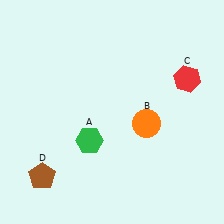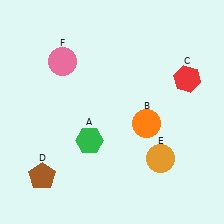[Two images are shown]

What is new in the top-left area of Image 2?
A pink circle (F) was added in the top-left area of Image 2.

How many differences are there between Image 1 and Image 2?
There are 2 differences between the two images.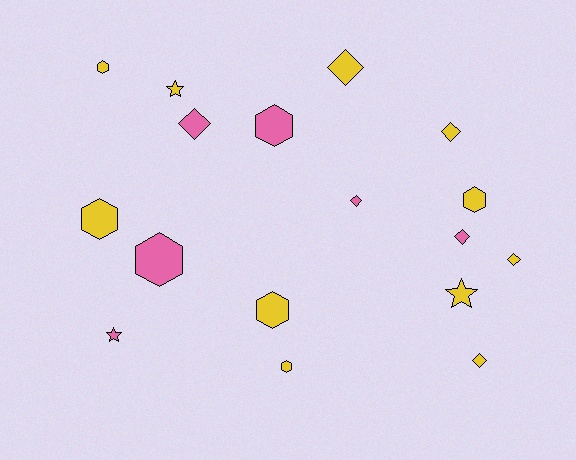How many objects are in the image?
There are 17 objects.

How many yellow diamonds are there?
There are 4 yellow diamonds.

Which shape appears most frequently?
Diamond, with 7 objects.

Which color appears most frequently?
Yellow, with 11 objects.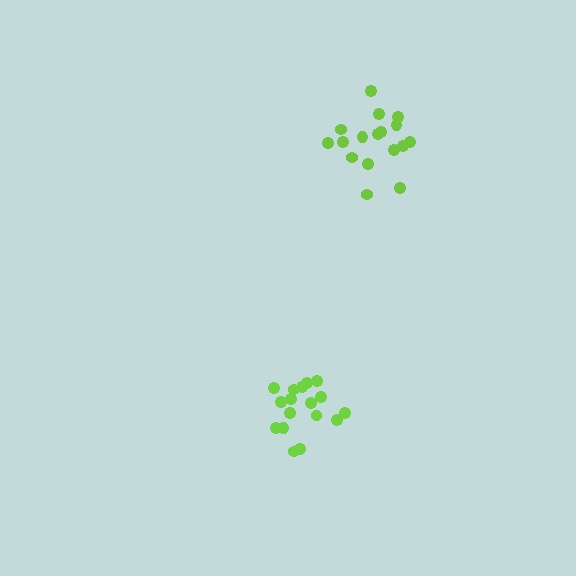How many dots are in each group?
Group 1: 17 dots, Group 2: 17 dots (34 total).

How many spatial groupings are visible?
There are 2 spatial groupings.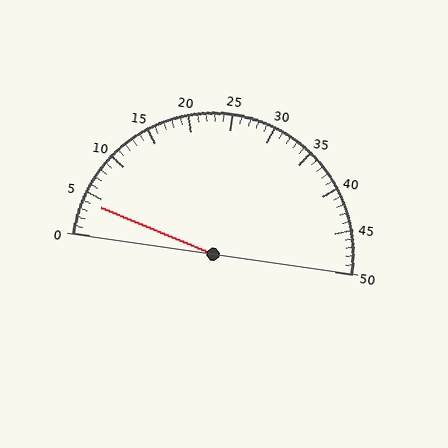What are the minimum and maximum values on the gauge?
The gauge ranges from 0 to 50.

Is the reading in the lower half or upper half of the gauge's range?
The reading is in the lower half of the range (0 to 50).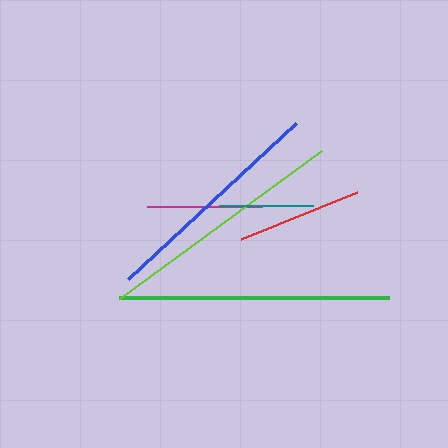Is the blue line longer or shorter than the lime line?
The lime line is longer than the blue line.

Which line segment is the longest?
The green line is the longest at approximately 270 pixels.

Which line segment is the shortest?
The teal line is the shortest at approximately 95 pixels.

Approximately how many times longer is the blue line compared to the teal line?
The blue line is approximately 2.4 times the length of the teal line.